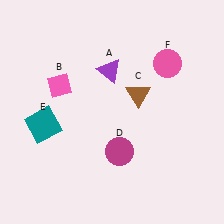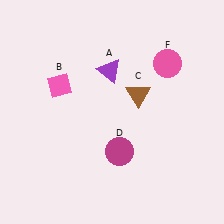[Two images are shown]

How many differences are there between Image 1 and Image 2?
There is 1 difference between the two images.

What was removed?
The teal square (E) was removed in Image 2.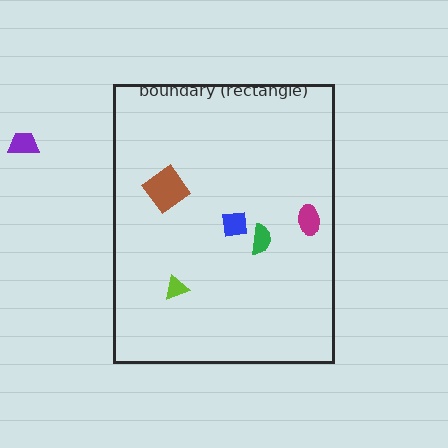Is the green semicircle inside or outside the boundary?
Inside.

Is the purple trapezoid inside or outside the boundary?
Outside.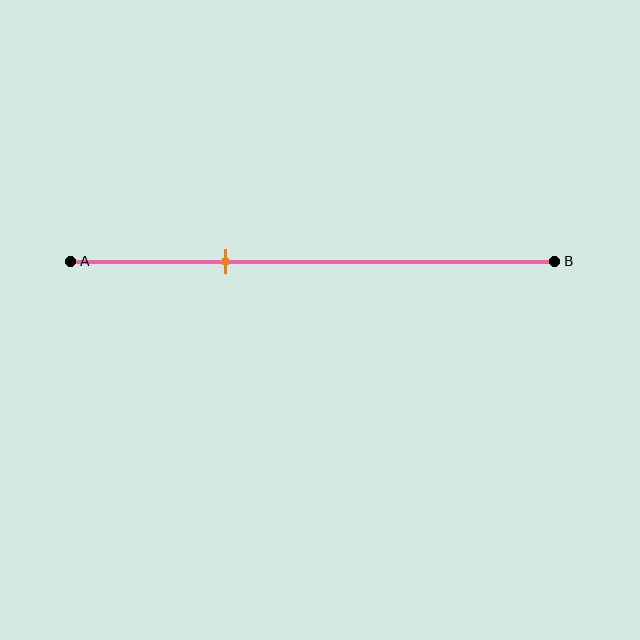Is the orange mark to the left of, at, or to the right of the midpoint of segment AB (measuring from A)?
The orange mark is to the left of the midpoint of segment AB.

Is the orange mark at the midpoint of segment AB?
No, the mark is at about 30% from A, not at the 50% midpoint.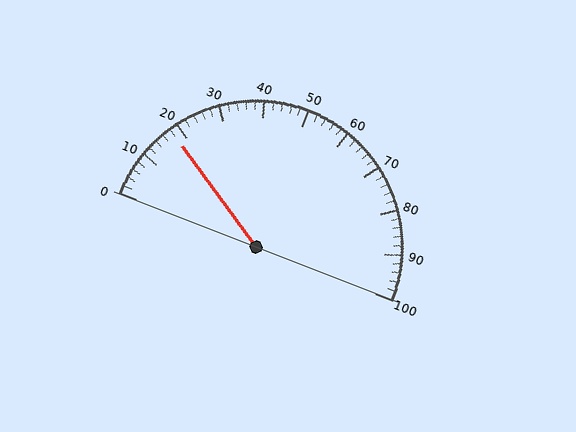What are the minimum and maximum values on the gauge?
The gauge ranges from 0 to 100.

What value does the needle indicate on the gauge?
The needle indicates approximately 18.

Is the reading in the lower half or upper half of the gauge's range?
The reading is in the lower half of the range (0 to 100).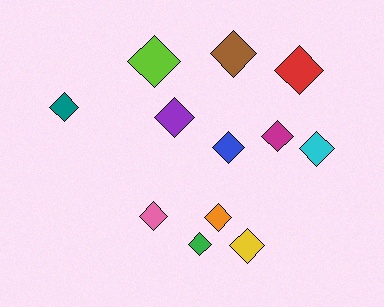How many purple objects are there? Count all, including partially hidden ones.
There is 1 purple object.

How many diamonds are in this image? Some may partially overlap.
There are 12 diamonds.